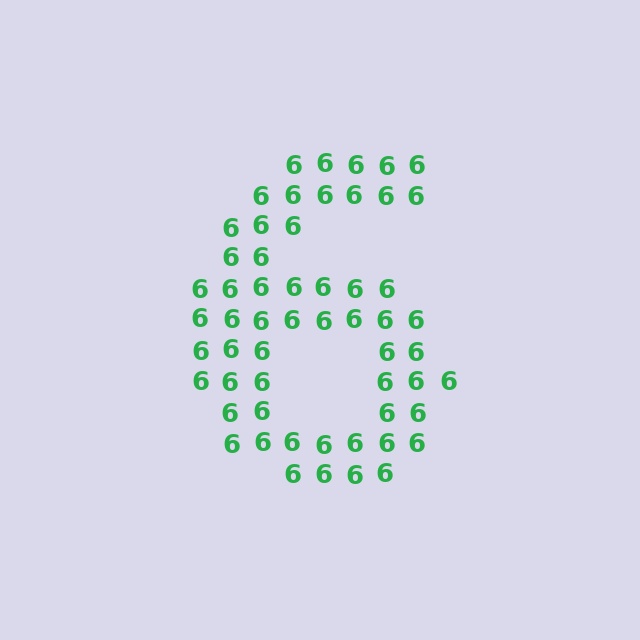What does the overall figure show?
The overall figure shows the digit 6.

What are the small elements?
The small elements are digit 6's.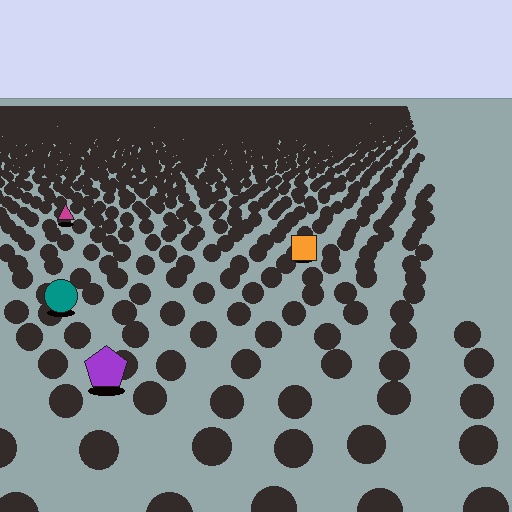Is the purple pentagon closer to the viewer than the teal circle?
Yes. The purple pentagon is closer — you can tell from the texture gradient: the ground texture is coarser near it.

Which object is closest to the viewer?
The purple pentagon is closest. The texture marks near it are larger and more spread out.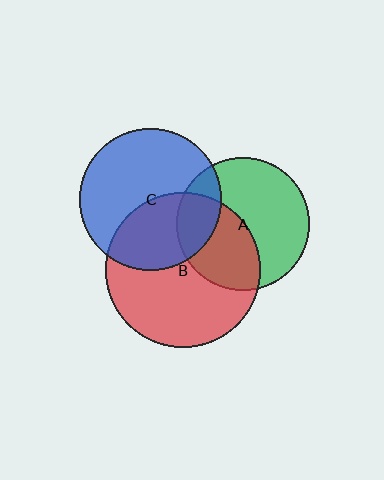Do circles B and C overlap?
Yes.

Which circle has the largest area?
Circle B (red).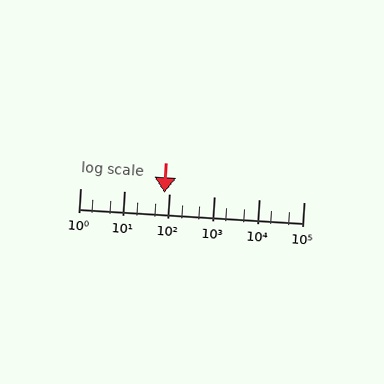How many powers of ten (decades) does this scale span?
The scale spans 5 decades, from 1 to 100000.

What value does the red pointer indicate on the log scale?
The pointer indicates approximately 77.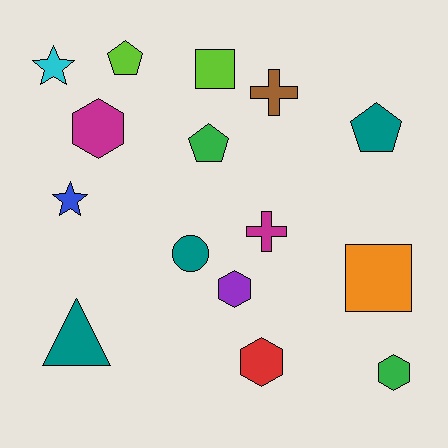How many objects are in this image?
There are 15 objects.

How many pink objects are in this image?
There are no pink objects.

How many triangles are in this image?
There is 1 triangle.